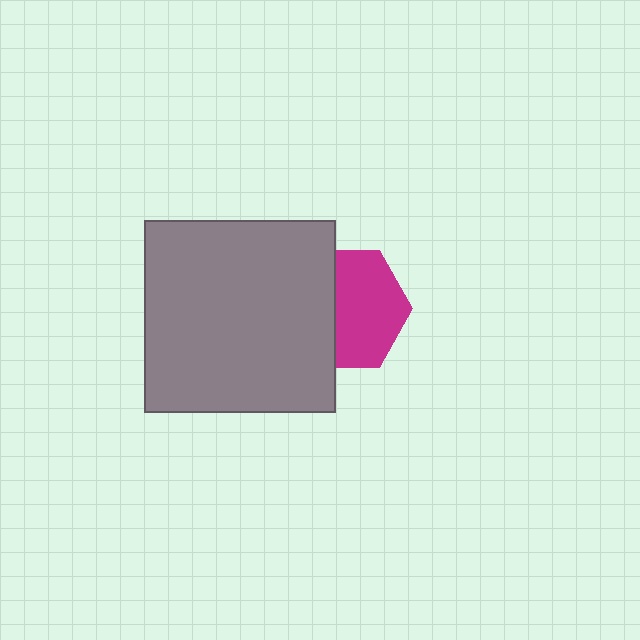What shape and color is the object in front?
The object in front is a gray square.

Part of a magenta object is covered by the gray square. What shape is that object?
It is a hexagon.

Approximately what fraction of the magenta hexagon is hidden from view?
Roughly 40% of the magenta hexagon is hidden behind the gray square.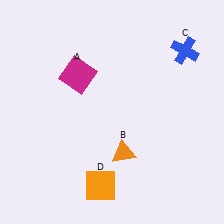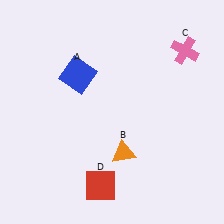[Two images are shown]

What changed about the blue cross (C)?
In Image 1, C is blue. In Image 2, it changed to pink.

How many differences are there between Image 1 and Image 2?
There are 3 differences between the two images.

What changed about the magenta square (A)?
In Image 1, A is magenta. In Image 2, it changed to blue.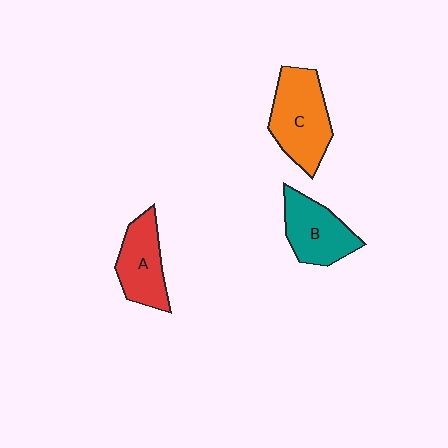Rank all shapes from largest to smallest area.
From largest to smallest: C (orange), B (teal), A (red).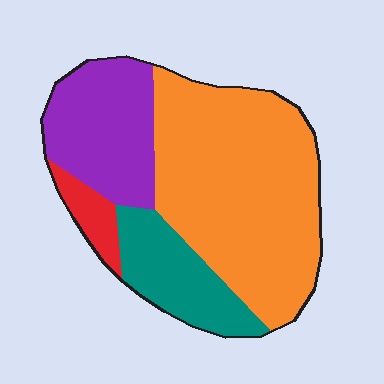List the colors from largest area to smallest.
From largest to smallest: orange, purple, teal, red.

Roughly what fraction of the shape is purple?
Purple takes up less than a quarter of the shape.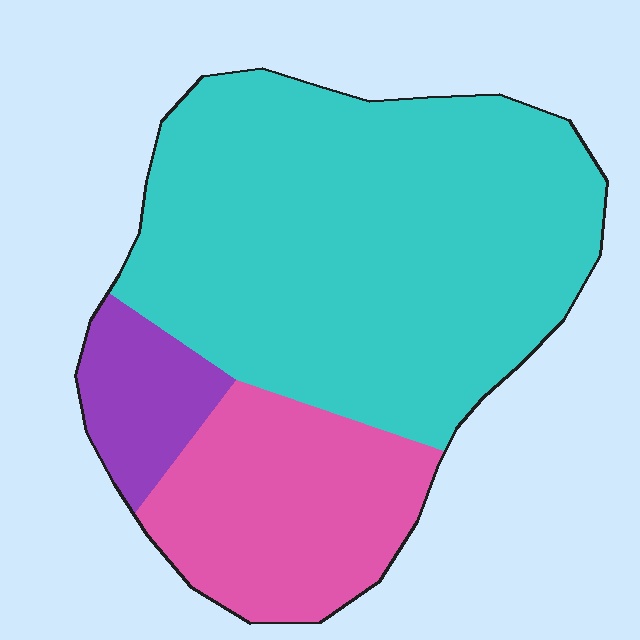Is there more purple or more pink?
Pink.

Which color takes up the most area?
Cyan, at roughly 65%.